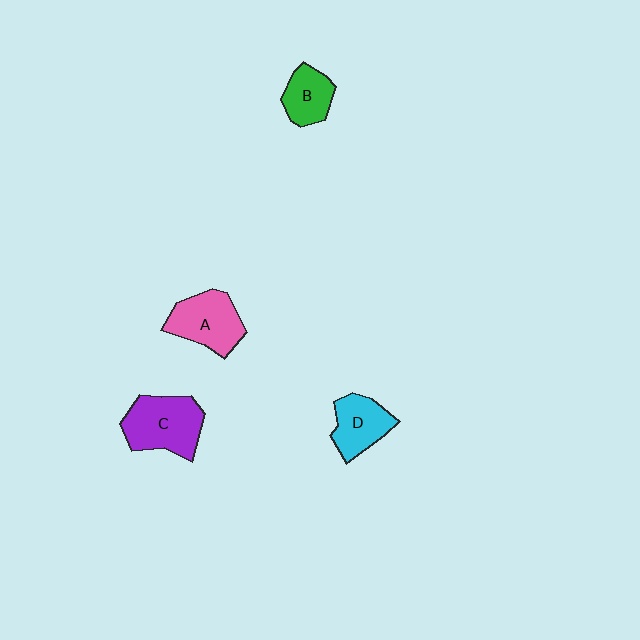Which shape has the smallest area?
Shape B (green).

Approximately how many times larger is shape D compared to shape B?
Approximately 1.2 times.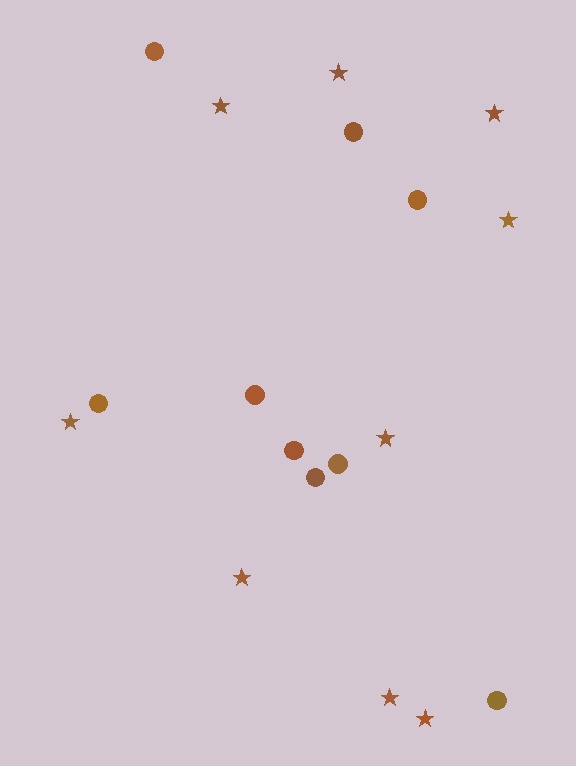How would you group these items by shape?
There are 2 groups: one group of circles (9) and one group of stars (9).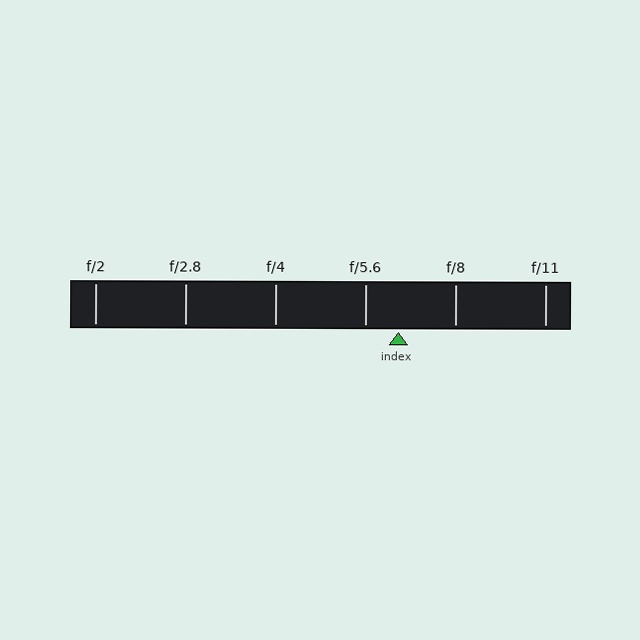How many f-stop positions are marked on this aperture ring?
There are 6 f-stop positions marked.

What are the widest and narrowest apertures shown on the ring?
The widest aperture shown is f/2 and the narrowest is f/11.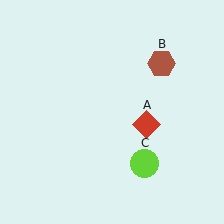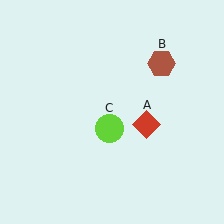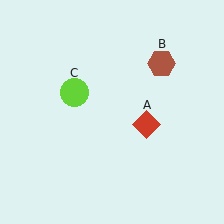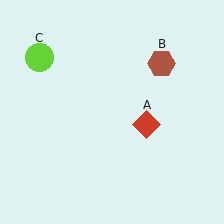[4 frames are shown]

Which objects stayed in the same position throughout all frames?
Red diamond (object A) and brown hexagon (object B) remained stationary.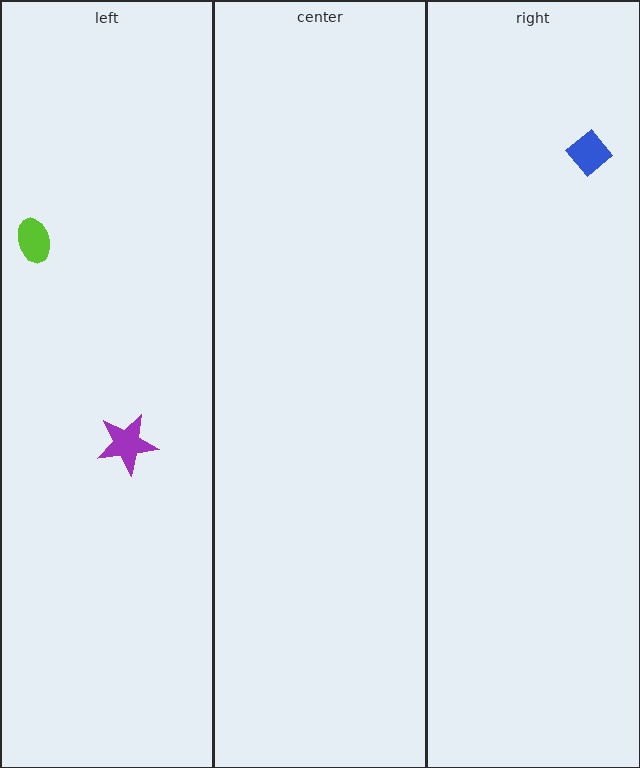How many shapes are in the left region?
2.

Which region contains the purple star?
The left region.